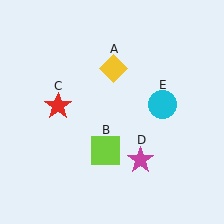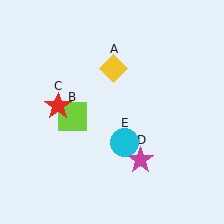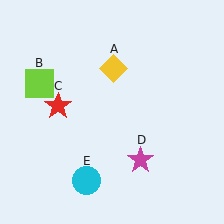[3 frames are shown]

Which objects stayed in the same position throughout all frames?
Yellow diamond (object A) and red star (object C) and magenta star (object D) remained stationary.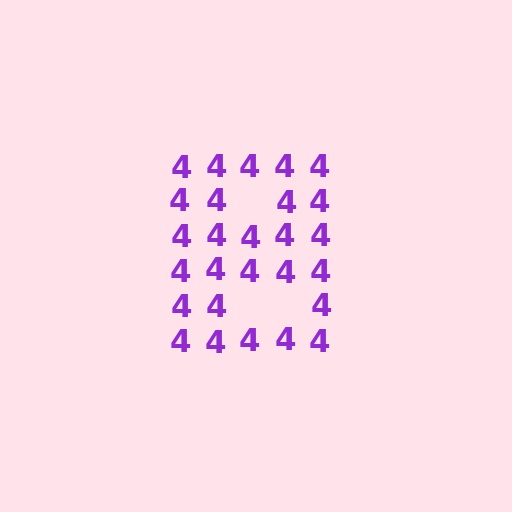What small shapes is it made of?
It is made of small digit 4's.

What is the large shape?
The large shape is the letter B.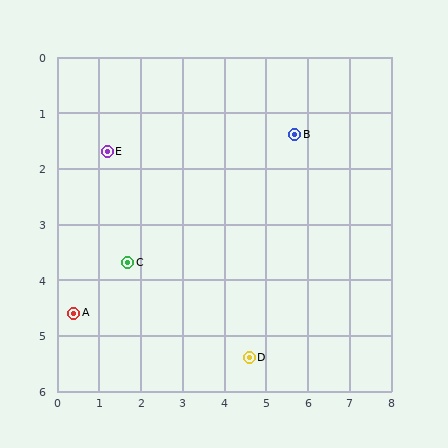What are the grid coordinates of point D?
Point D is at approximately (4.6, 5.4).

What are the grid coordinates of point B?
Point B is at approximately (5.7, 1.4).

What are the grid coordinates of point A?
Point A is at approximately (0.4, 4.6).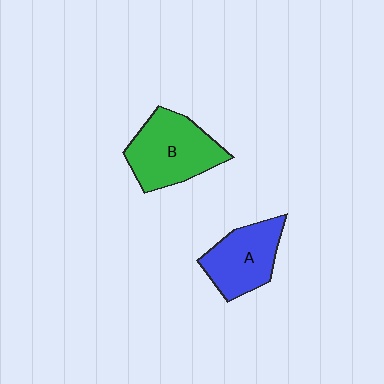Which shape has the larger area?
Shape B (green).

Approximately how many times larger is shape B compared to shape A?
Approximately 1.3 times.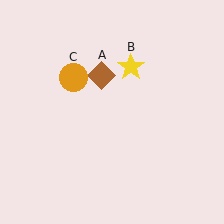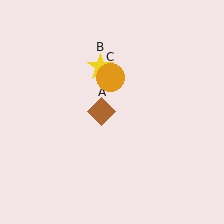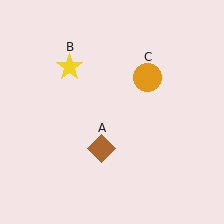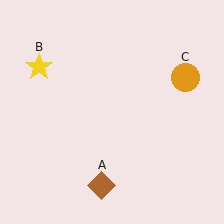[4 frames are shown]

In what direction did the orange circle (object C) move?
The orange circle (object C) moved right.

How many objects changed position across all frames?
3 objects changed position: brown diamond (object A), yellow star (object B), orange circle (object C).